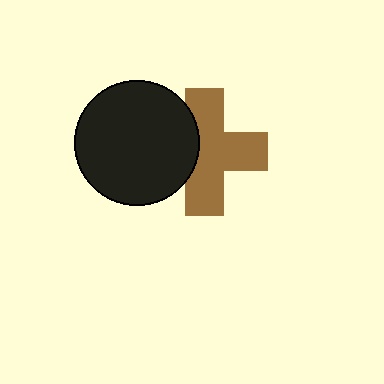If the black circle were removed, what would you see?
You would see the complete brown cross.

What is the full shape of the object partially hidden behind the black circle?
The partially hidden object is a brown cross.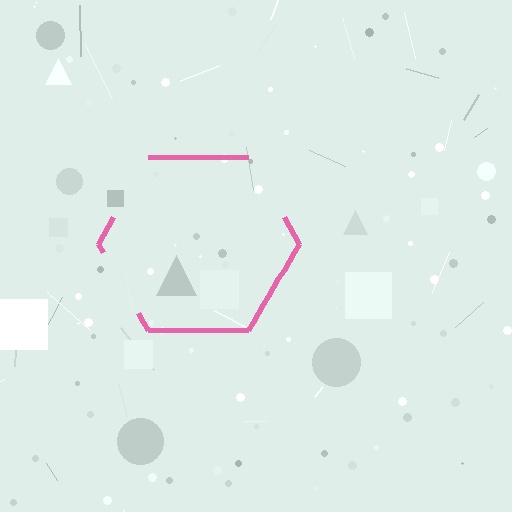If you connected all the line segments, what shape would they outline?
They would outline a hexagon.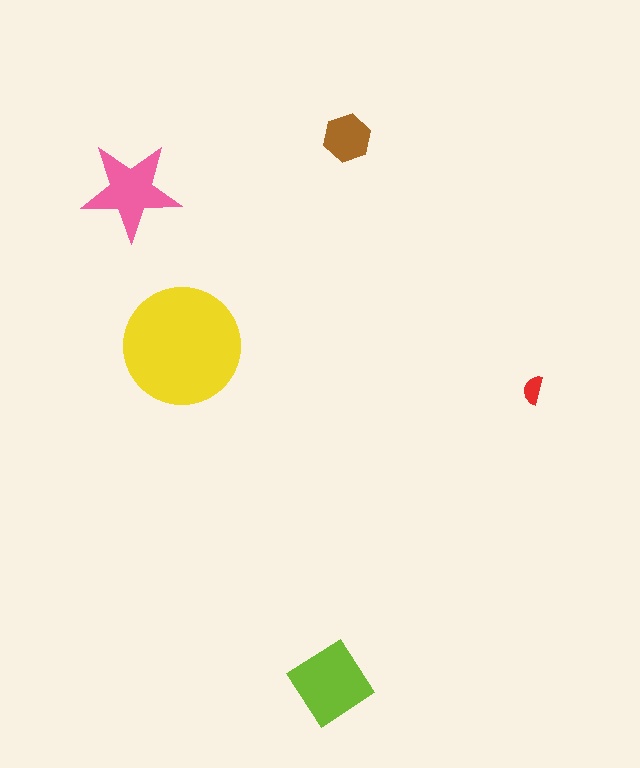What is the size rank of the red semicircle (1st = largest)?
5th.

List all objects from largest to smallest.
The yellow circle, the lime diamond, the pink star, the brown hexagon, the red semicircle.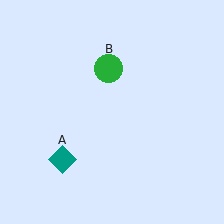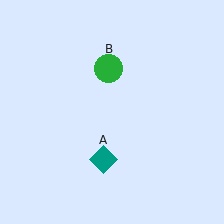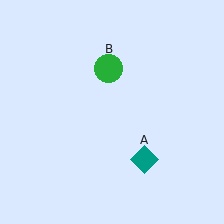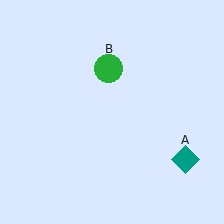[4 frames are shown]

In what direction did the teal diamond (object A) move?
The teal diamond (object A) moved right.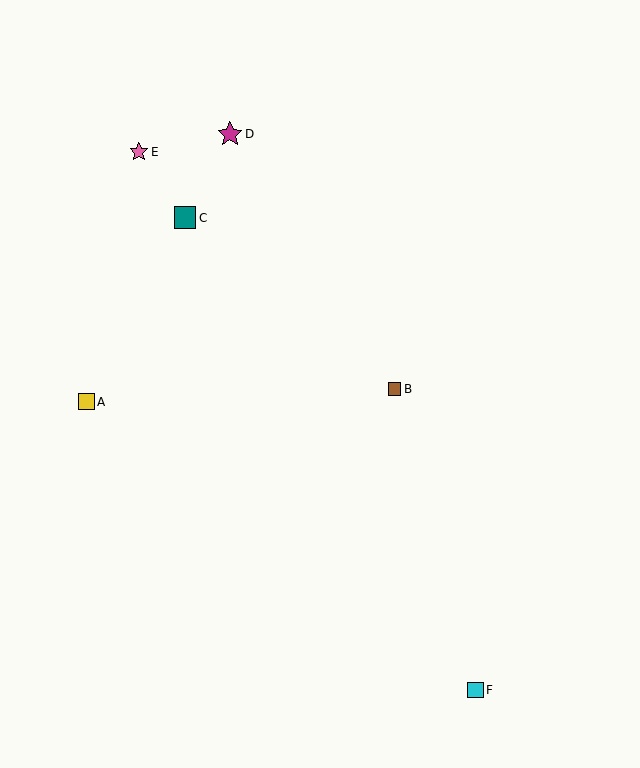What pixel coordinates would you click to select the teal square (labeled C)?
Click at (185, 218) to select the teal square C.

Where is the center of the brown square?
The center of the brown square is at (395, 389).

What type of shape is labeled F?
Shape F is a cyan square.